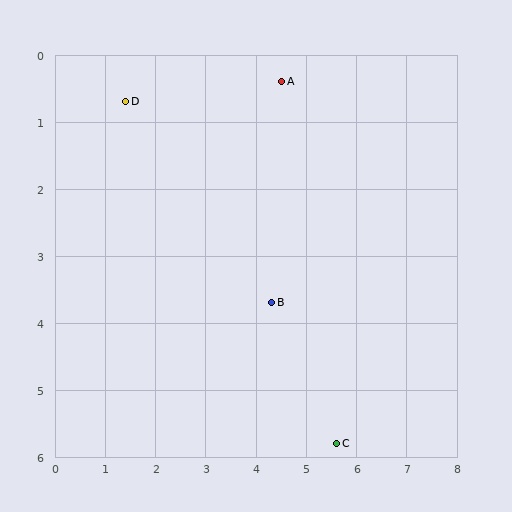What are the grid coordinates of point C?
Point C is at approximately (5.6, 5.8).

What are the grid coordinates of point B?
Point B is at approximately (4.3, 3.7).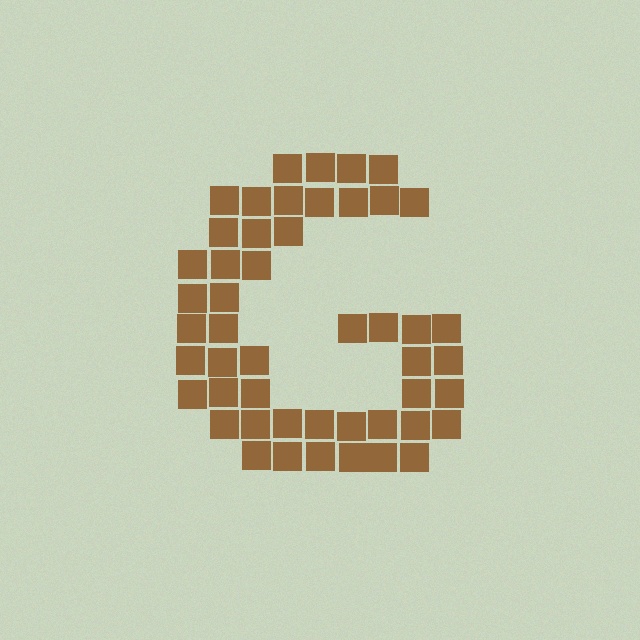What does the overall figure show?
The overall figure shows the letter G.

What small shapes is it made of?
It is made of small squares.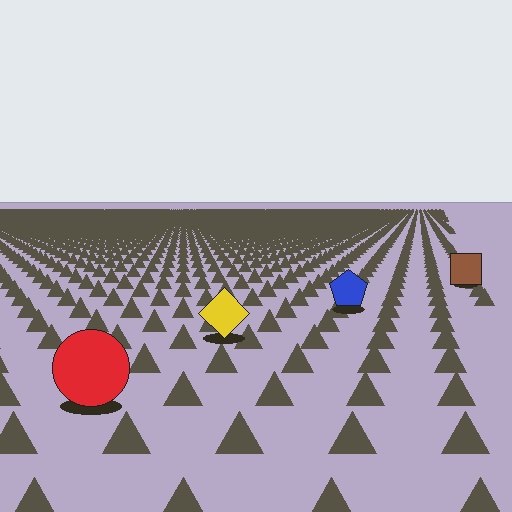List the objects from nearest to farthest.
From nearest to farthest: the red circle, the yellow diamond, the blue pentagon, the brown square.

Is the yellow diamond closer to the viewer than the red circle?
No. The red circle is closer — you can tell from the texture gradient: the ground texture is coarser near it.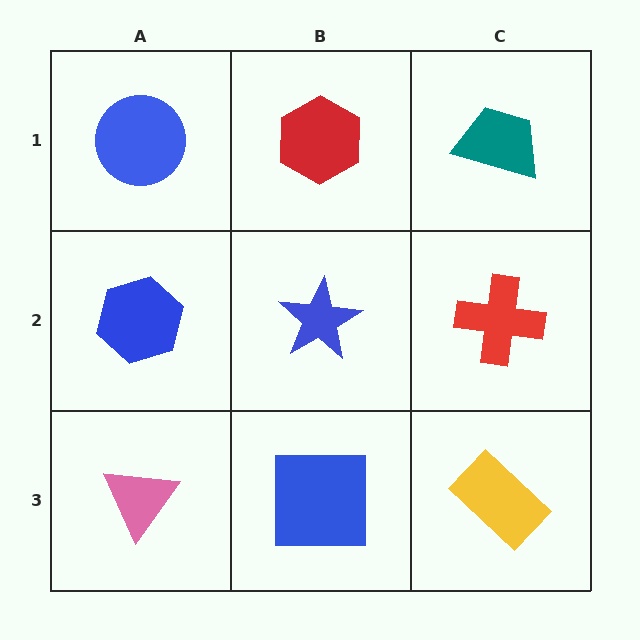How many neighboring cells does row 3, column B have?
3.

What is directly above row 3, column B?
A blue star.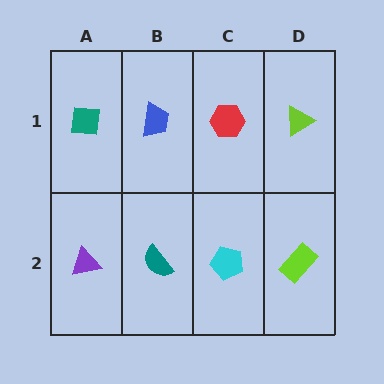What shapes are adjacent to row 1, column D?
A lime rectangle (row 2, column D), a red hexagon (row 1, column C).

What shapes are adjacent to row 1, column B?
A teal semicircle (row 2, column B), a teal square (row 1, column A), a red hexagon (row 1, column C).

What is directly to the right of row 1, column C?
A lime triangle.